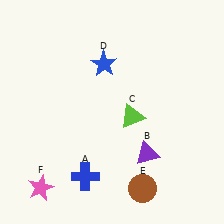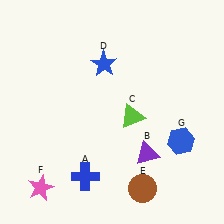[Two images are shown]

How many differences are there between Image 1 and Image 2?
There is 1 difference between the two images.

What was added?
A blue hexagon (G) was added in Image 2.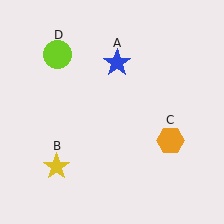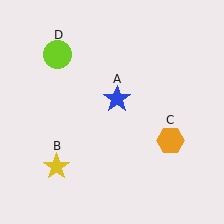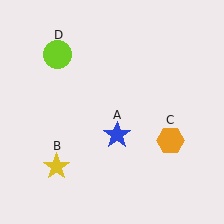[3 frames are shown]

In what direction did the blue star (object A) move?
The blue star (object A) moved down.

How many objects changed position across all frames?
1 object changed position: blue star (object A).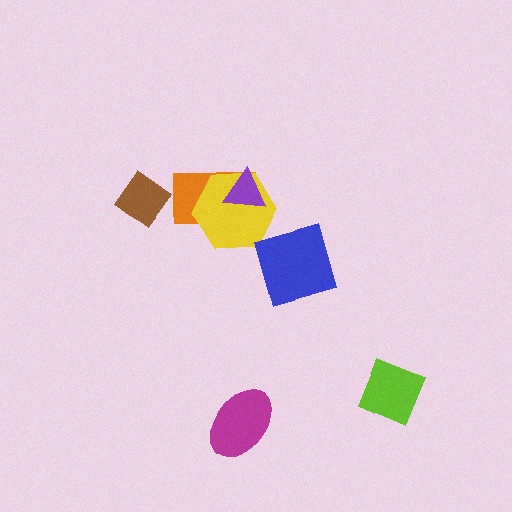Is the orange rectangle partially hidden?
Yes, it is partially covered by another shape.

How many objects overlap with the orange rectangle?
2 objects overlap with the orange rectangle.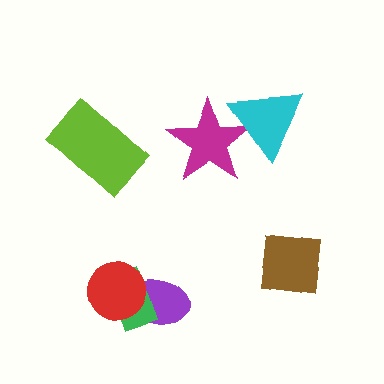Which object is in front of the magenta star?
The cyan triangle is in front of the magenta star.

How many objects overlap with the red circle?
2 objects overlap with the red circle.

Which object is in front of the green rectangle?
The red circle is in front of the green rectangle.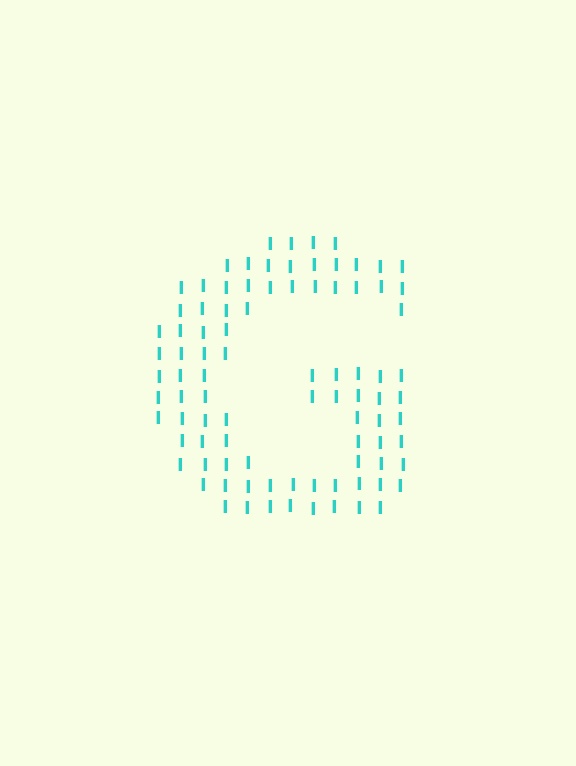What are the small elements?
The small elements are letter I's.